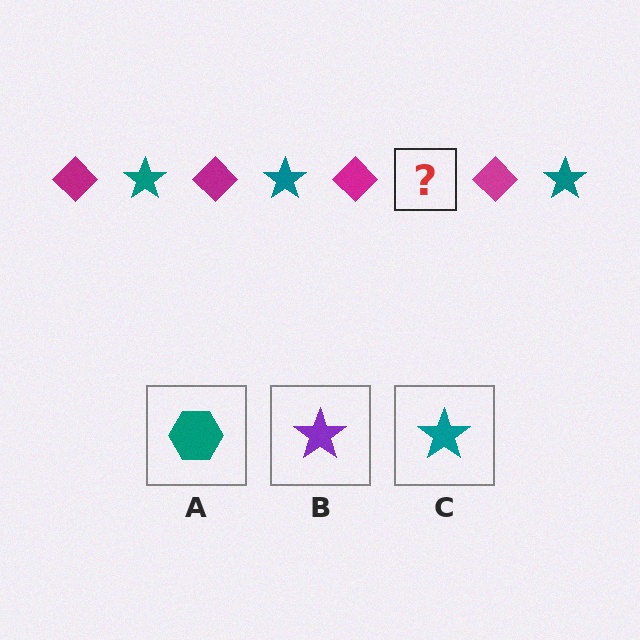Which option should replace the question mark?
Option C.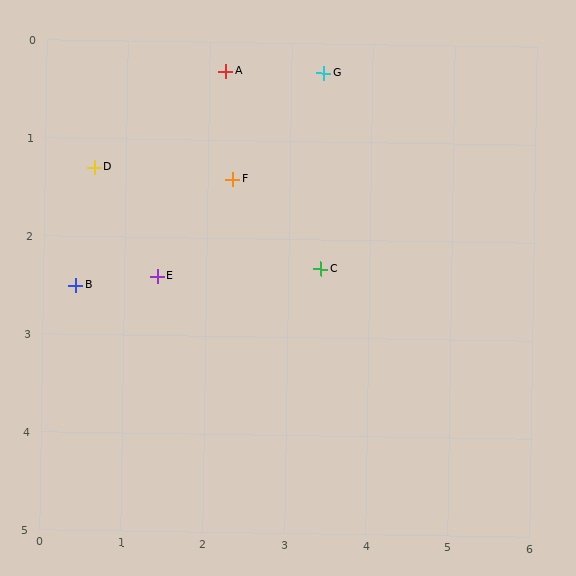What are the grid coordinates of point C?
Point C is at approximately (3.4, 2.3).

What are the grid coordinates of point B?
Point B is at approximately (0.4, 2.5).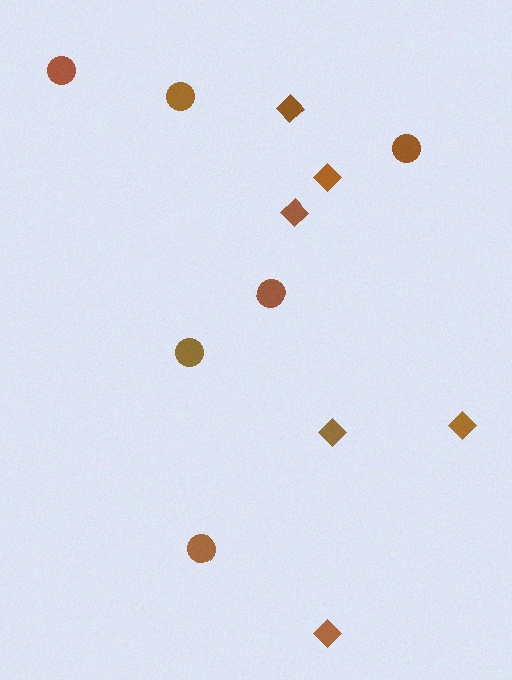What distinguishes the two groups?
There are 2 groups: one group of diamonds (6) and one group of circles (6).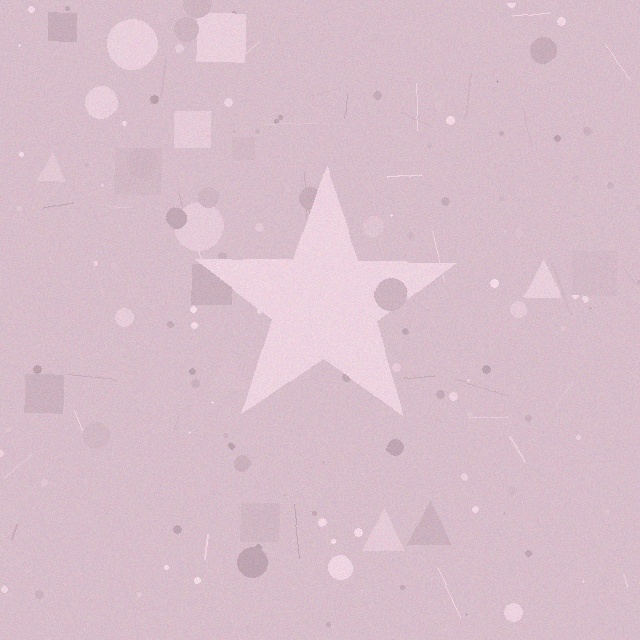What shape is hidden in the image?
A star is hidden in the image.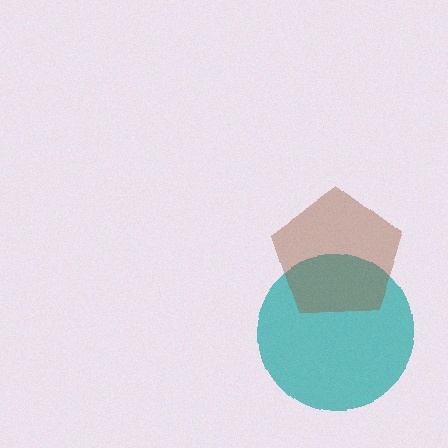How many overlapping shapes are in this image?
There are 2 overlapping shapes in the image.